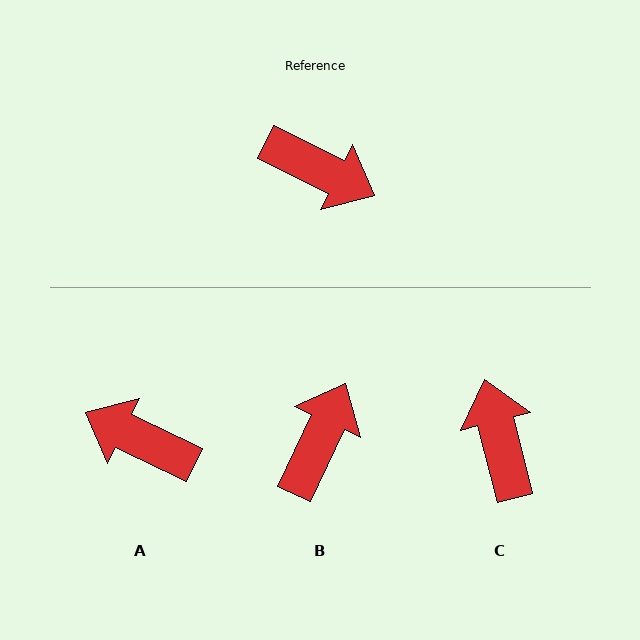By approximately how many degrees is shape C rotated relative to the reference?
Approximately 131 degrees counter-clockwise.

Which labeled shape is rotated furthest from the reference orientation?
A, about 179 degrees away.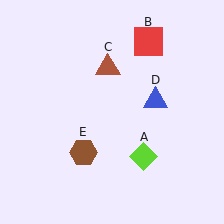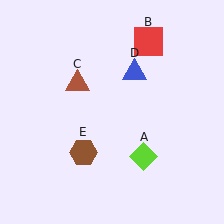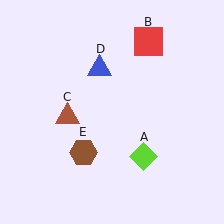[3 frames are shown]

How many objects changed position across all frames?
2 objects changed position: brown triangle (object C), blue triangle (object D).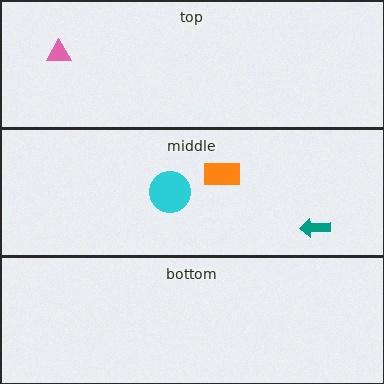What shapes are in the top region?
The pink triangle.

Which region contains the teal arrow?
The middle region.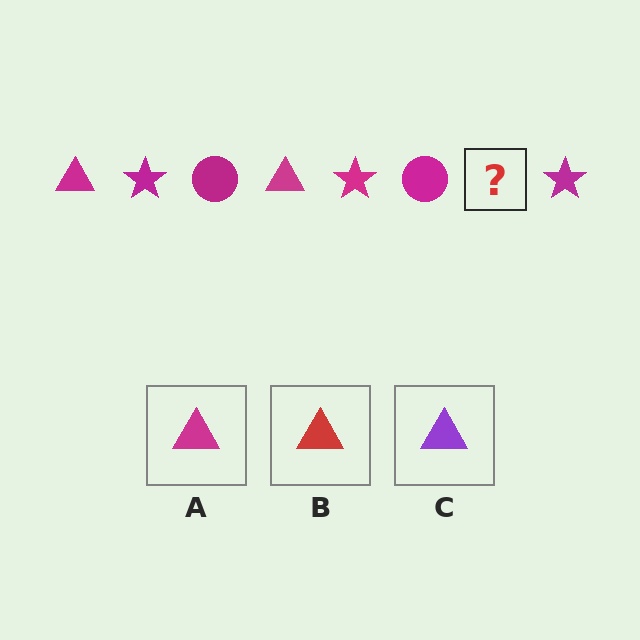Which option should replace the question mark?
Option A.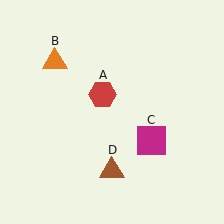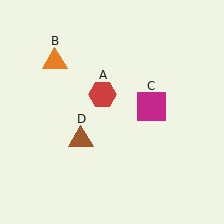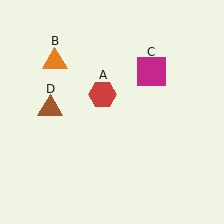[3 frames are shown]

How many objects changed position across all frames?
2 objects changed position: magenta square (object C), brown triangle (object D).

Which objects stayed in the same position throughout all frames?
Red hexagon (object A) and orange triangle (object B) remained stationary.